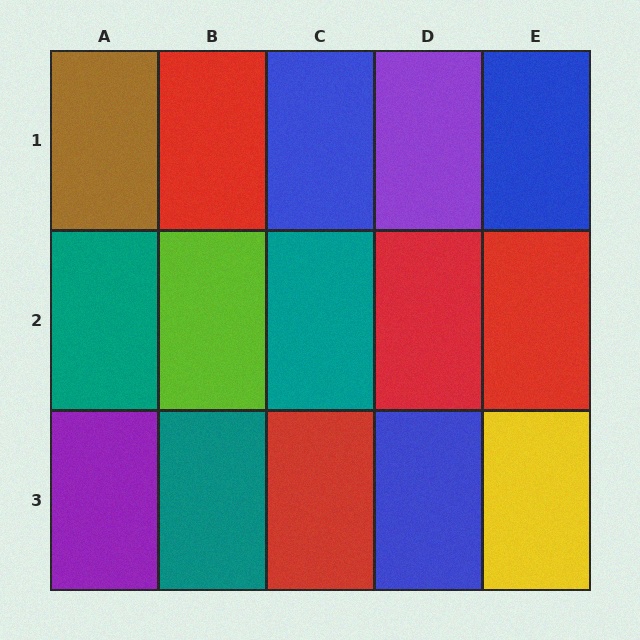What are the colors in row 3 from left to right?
Purple, teal, red, blue, yellow.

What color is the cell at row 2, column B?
Lime.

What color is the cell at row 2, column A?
Teal.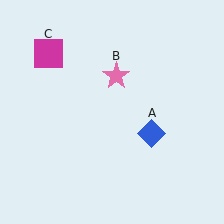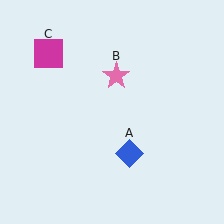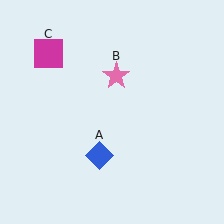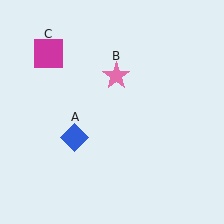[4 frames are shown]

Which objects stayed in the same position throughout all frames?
Pink star (object B) and magenta square (object C) remained stationary.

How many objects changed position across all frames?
1 object changed position: blue diamond (object A).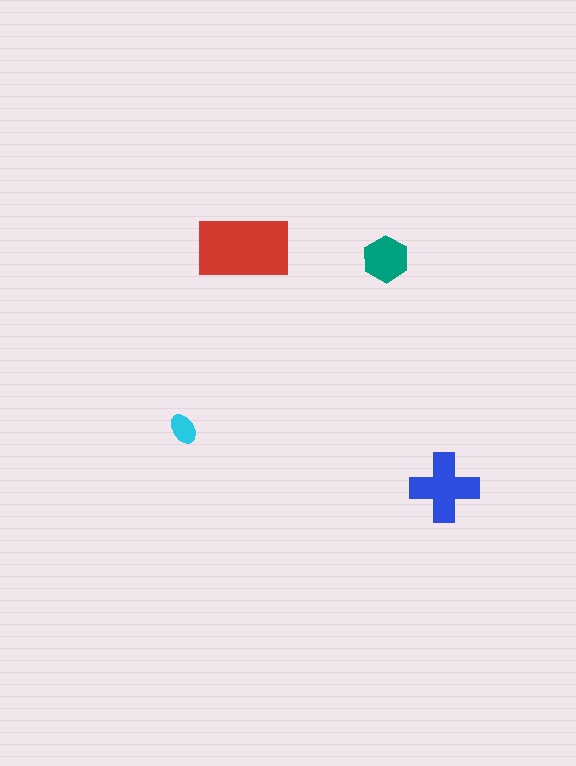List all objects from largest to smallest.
The red rectangle, the blue cross, the teal hexagon, the cyan ellipse.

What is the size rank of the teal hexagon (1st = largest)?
3rd.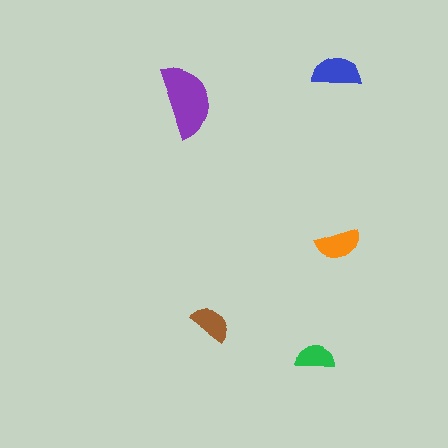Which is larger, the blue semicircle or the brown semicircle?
The blue one.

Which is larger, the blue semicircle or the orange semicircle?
The blue one.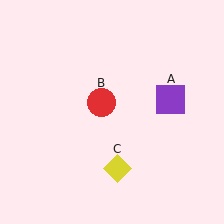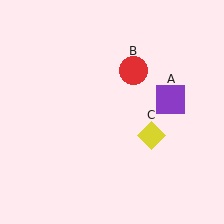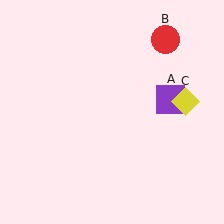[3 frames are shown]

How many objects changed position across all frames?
2 objects changed position: red circle (object B), yellow diamond (object C).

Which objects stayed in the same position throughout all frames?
Purple square (object A) remained stationary.